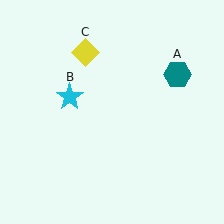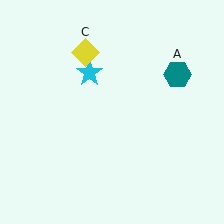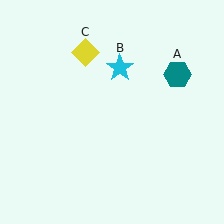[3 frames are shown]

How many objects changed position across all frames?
1 object changed position: cyan star (object B).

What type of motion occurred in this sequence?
The cyan star (object B) rotated clockwise around the center of the scene.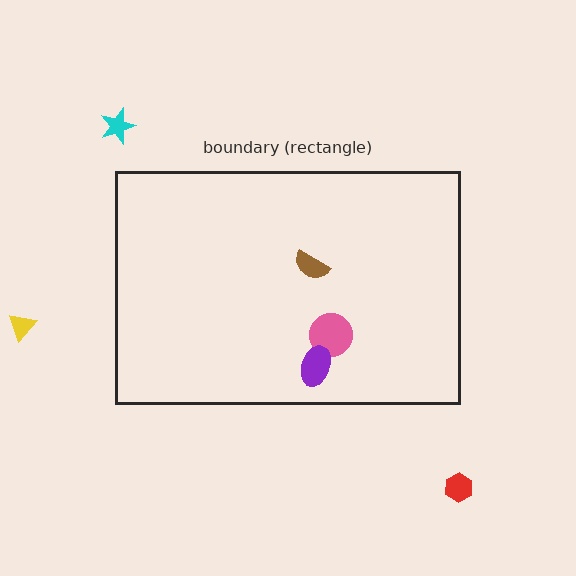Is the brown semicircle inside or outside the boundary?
Inside.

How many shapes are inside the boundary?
3 inside, 3 outside.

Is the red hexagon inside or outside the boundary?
Outside.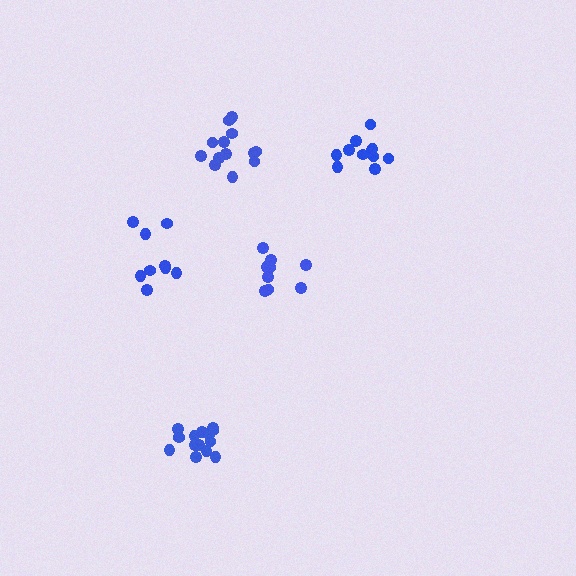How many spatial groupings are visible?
There are 5 spatial groupings.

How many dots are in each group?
Group 1: 9 dots, Group 2: 11 dots, Group 3: 9 dots, Group 4: 14 dots, Group 5: 13 dots (56 total).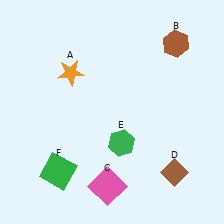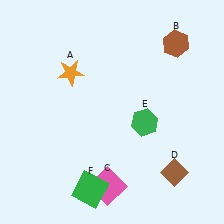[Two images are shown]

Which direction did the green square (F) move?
The green square (F) moved right.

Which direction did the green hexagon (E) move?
The green hexagon (E) moved right.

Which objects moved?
The objects that moved are: the green hexagon (E), the green square (F).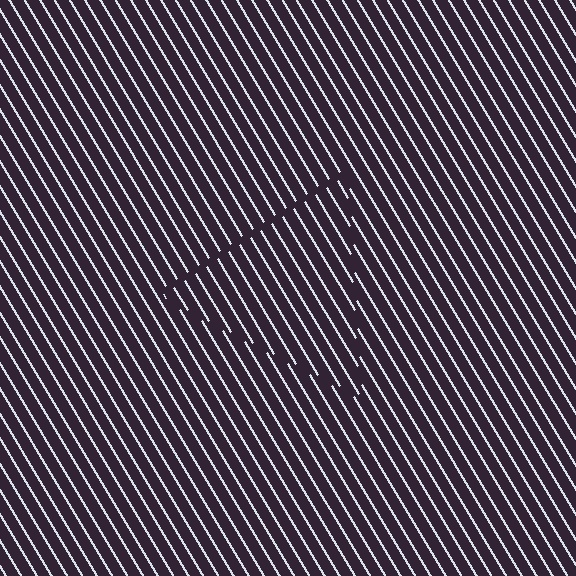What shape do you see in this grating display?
An illusory triangle. The interior of the shape contains the same grating, shifted by half a period — the contour is defined by the phase discontinuity where line-ends from the inner and outer gratings abut.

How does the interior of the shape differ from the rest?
The interior of the shape contains the same grating, shifted by half a period — the contour is defined by the phase discontinuity where line-ends from the inner and outer gratings abut.